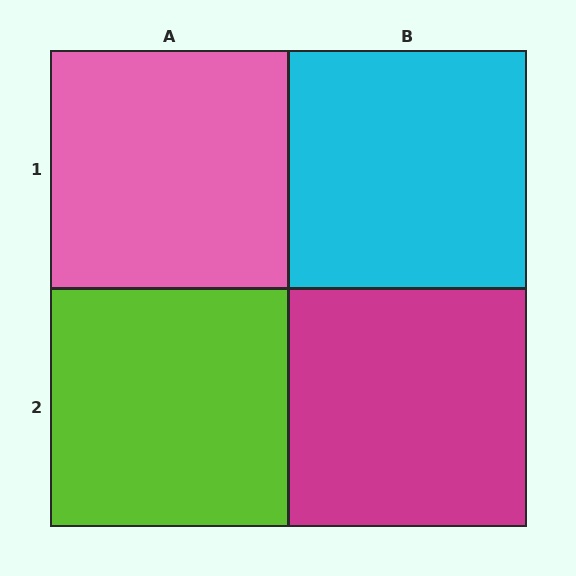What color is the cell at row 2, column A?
Lime.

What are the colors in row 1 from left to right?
Pink, cyan.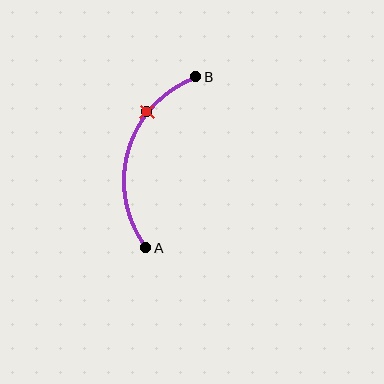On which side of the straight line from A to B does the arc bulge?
The arc bulges to the left of the straight line connecting A and B.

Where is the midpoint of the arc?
The arc midpoint is the point on the curve farthest from the straight line joining A and B. It sits to the left of that line.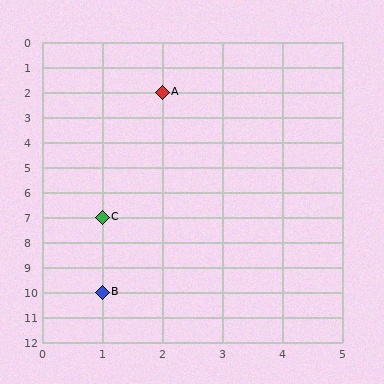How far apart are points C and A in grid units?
Points C and A are 1 column and 5 rows apart (about 5.1 grid units diagonally).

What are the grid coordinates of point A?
Point A is at grid coordinates (2, 2).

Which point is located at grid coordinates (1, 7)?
Point C is at (1, 7).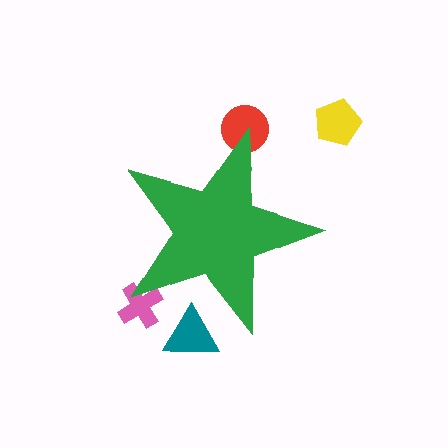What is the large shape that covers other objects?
A green star.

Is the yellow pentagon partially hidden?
No, the yellow pentagon is fully visible.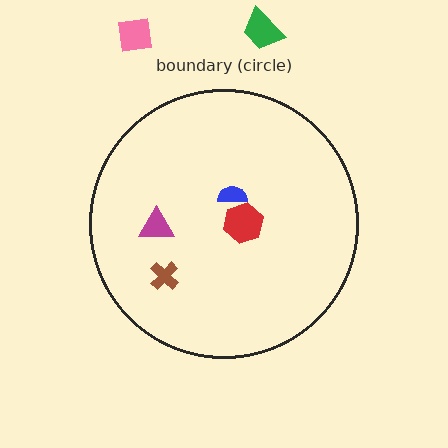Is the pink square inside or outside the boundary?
Outside.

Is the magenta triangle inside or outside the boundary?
Inside.